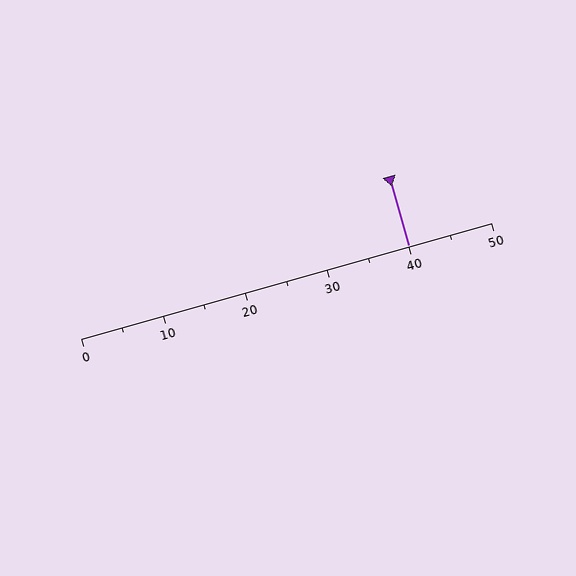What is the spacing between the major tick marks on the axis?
The major ticks are spaced 10 apart.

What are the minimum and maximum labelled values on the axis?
The axis runs from 0 to 50.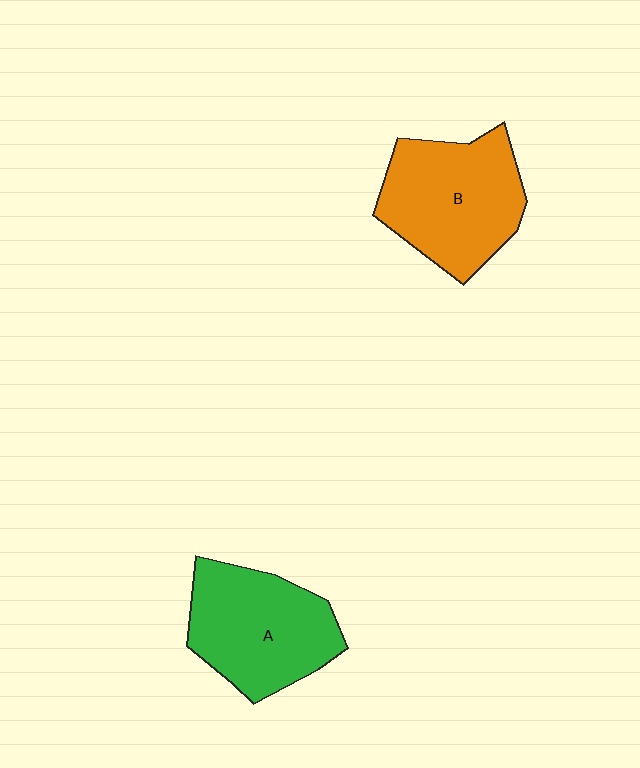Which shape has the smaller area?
Shape A (green).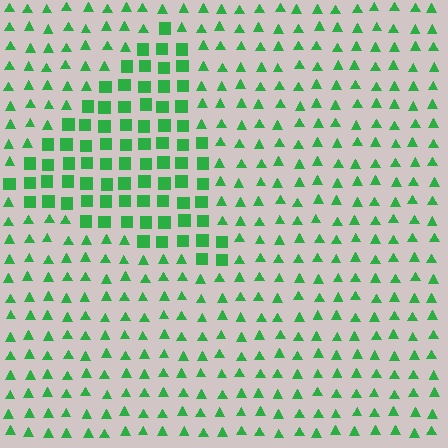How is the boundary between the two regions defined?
The boundary is defined by a change in element shape: squares inside vs. triangles outside. All elements share the same color and spacing.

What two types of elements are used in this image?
The image uses squares inside the triangle region and triangles outside it.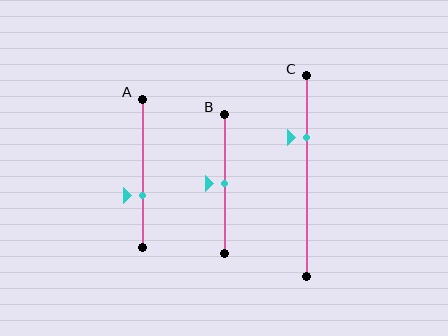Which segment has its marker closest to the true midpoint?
Segment B has its marker closest to the true midpoint.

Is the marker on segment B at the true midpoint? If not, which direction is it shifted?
Yes, the marker on segment B is at the true midpoint.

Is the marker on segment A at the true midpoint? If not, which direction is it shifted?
No, the marker on segment A is shifted downward by about 15% of the segment length.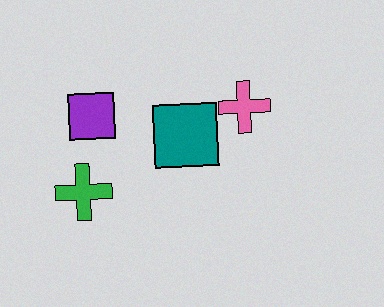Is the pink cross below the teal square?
No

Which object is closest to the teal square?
The pink cross is closest to the teal square.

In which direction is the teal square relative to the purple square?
The teal square is to the right of the purple square.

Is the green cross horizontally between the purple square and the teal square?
No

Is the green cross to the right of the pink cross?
No